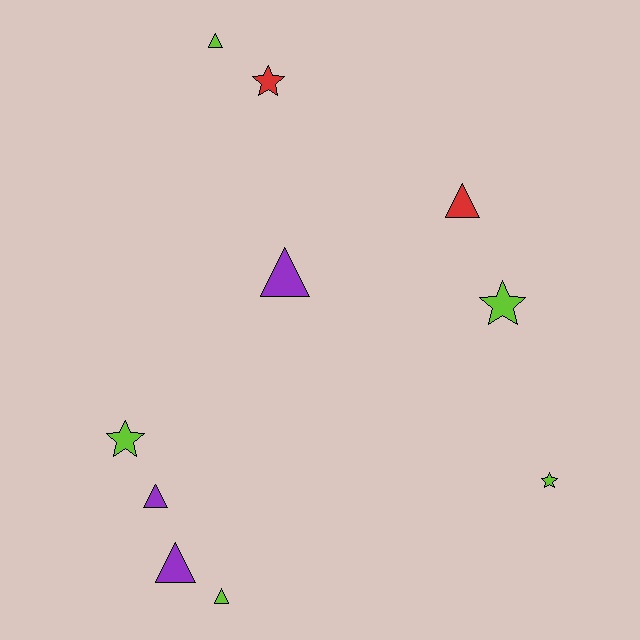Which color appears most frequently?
Lime, with 5 objects.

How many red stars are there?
There is 1 red star.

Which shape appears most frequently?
Triangle, with 6 objects.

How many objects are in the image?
There are 10 objects.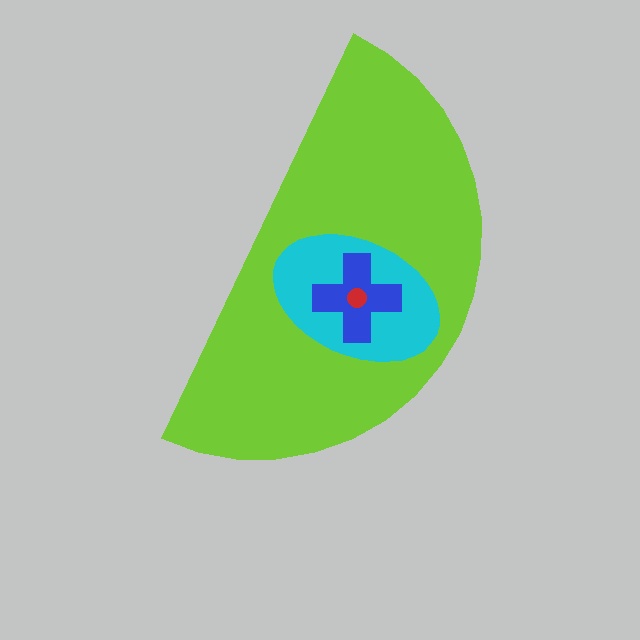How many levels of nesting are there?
4.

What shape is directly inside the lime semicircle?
The cyan ellipse.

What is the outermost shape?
The lime semicircle.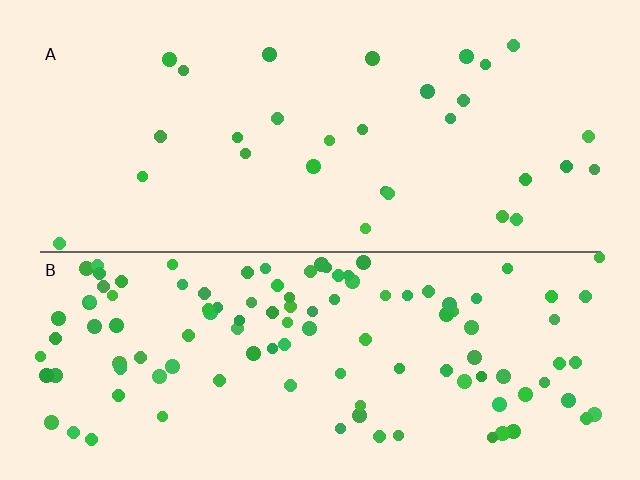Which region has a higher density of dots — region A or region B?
B (the bottom).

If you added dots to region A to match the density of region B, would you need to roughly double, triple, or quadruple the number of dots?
Approximately quadruple.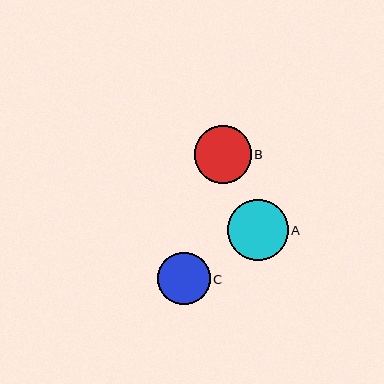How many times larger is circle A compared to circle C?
Circle A is approximately 1.2 times the size of circle C.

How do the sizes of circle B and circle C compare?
Circle B and circle C are approximately the same size.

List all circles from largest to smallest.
From largest to smallest: A, B, C.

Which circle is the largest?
Circle A is the largest with a size of approximately 61 pixels.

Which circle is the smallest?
Circle C is the smallest with a size of approximately 52 pixels.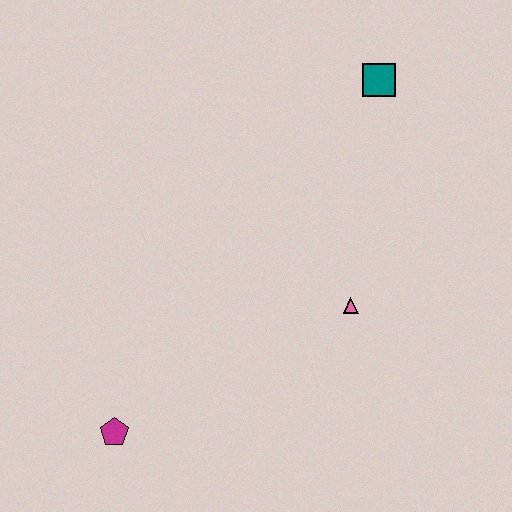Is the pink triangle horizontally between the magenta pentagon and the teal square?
Yes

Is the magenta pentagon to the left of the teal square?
Yes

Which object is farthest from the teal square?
The magenta pentagon is farthest from the teal square.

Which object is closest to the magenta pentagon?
The pink triangle is closest to the magenta pentagon.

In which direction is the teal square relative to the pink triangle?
The teal square is above the pink triangle.